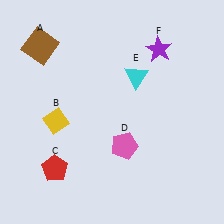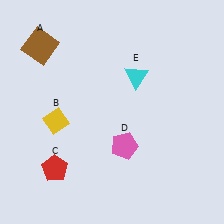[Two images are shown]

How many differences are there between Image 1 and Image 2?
There is 1 difference between the two images.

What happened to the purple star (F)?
The purple star (F) was removed in Image 2. It was in the top-right area of Image 1.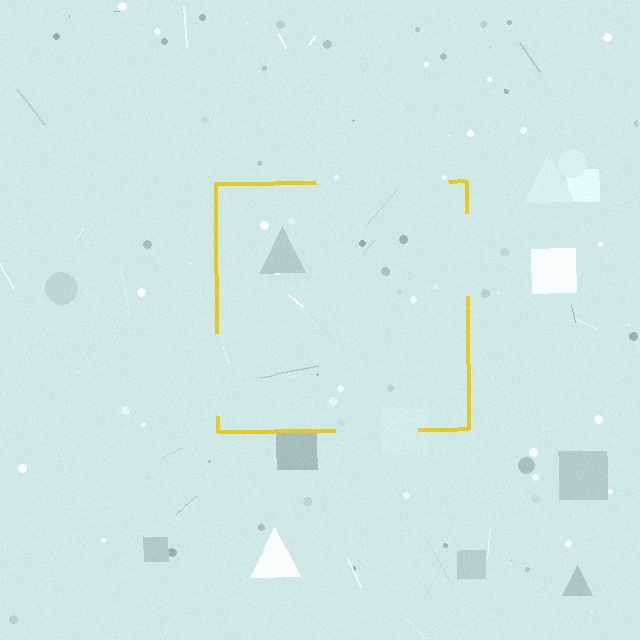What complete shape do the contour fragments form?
The contour fragments form a square.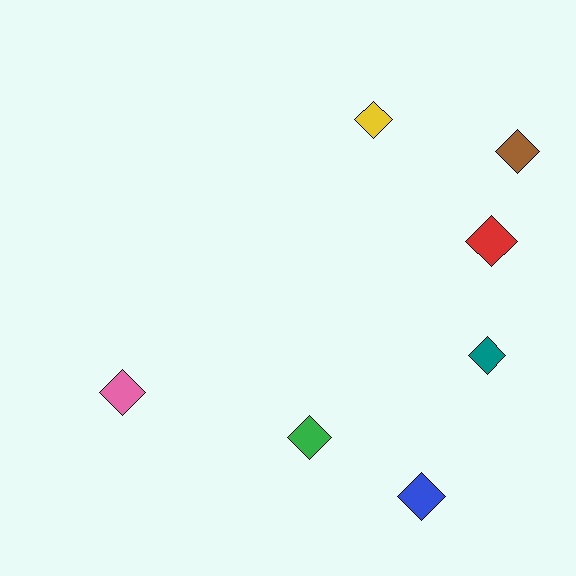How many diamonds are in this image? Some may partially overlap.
There are 7 diamonds.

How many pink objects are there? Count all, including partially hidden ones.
There is 1 pink object.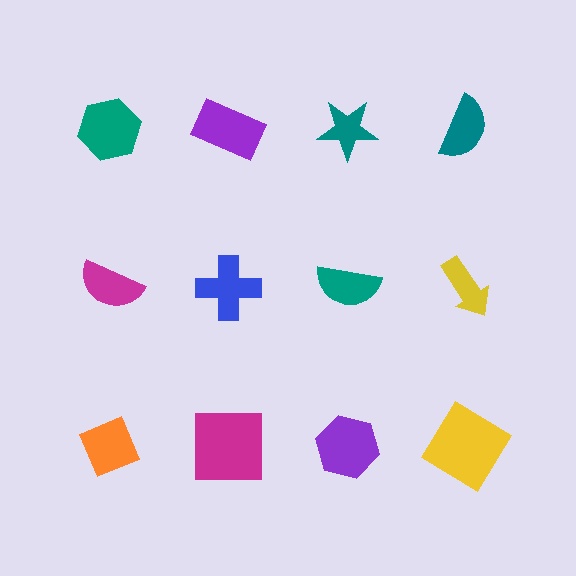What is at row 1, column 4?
A teal semicircle.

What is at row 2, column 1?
A magenta semicircle.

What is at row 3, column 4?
A yellow diamond.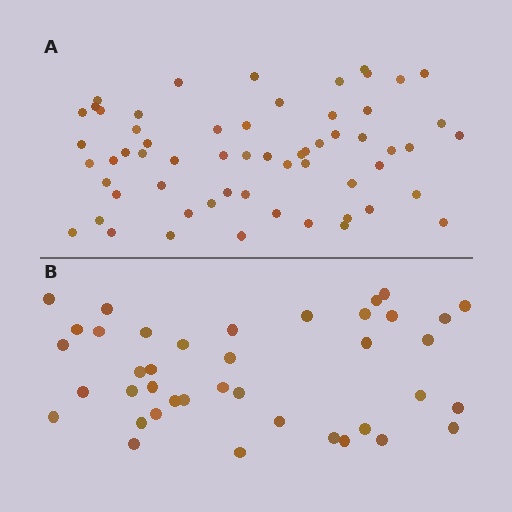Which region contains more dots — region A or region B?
Region A (the top region) has more dots.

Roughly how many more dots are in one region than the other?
Region A has approximately 20 more dots than region B.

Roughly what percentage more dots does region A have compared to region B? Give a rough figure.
About 50% more.